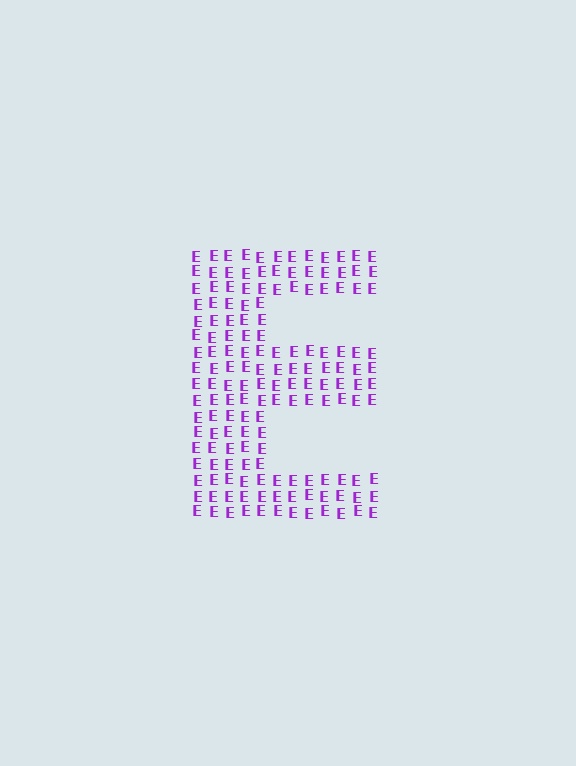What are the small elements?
The small elements are letter E's.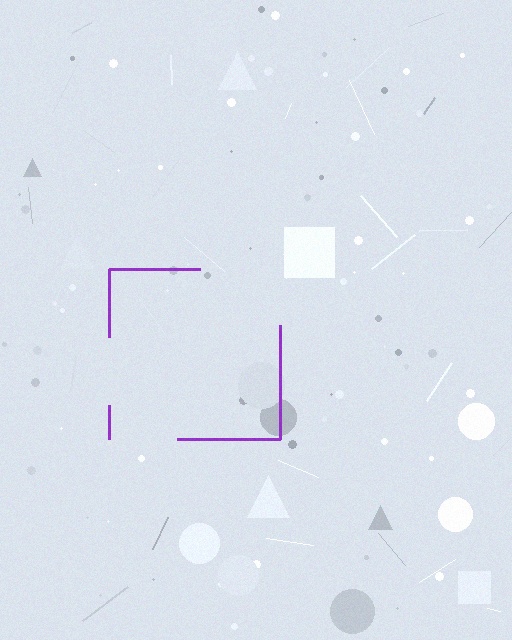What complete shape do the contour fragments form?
The contour fragments form a square.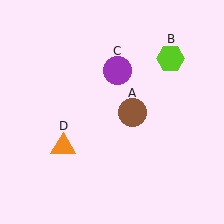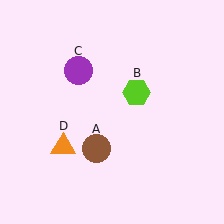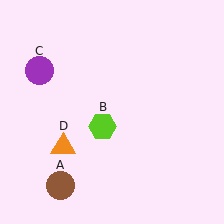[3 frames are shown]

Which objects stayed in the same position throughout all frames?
Orange triangle (object D) remained stationary.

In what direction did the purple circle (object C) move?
The purple circle (object C) moved left.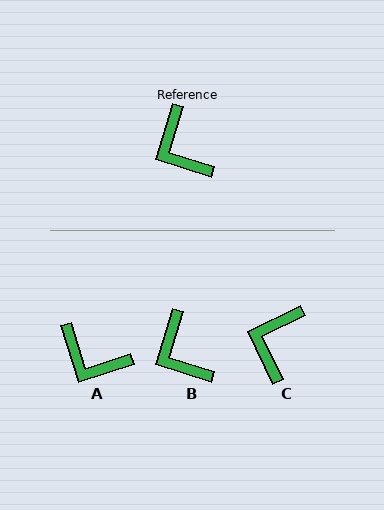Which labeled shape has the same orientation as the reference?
B.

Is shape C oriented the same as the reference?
No, it is off by about 47 degrees.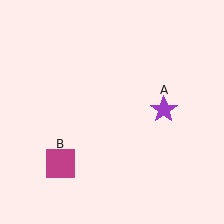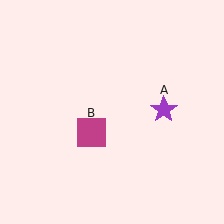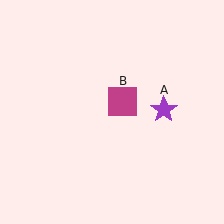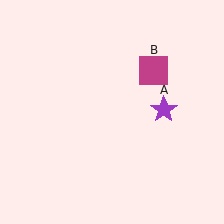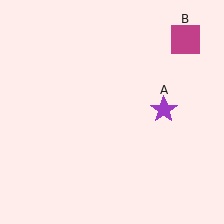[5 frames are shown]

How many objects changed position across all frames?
1 object changed position: magenta square (object B).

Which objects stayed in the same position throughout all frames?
Purple star (object A) remained stationary.